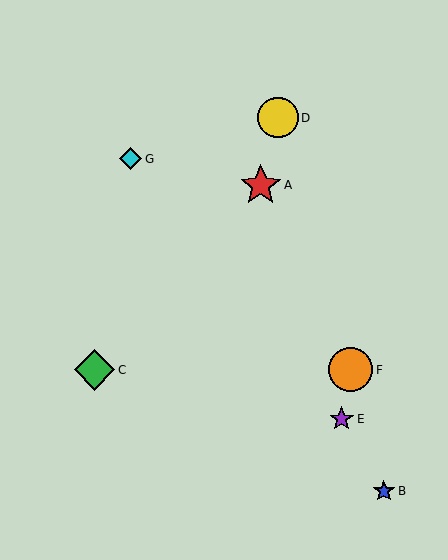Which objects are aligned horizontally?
Objects C, F are aligned horizontally.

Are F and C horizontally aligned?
Yes, both are at y≈370.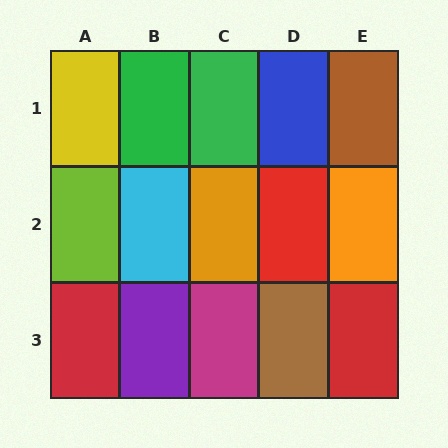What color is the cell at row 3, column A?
Red.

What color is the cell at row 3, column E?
Red.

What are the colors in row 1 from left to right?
Yellow, green, green, blue, brown.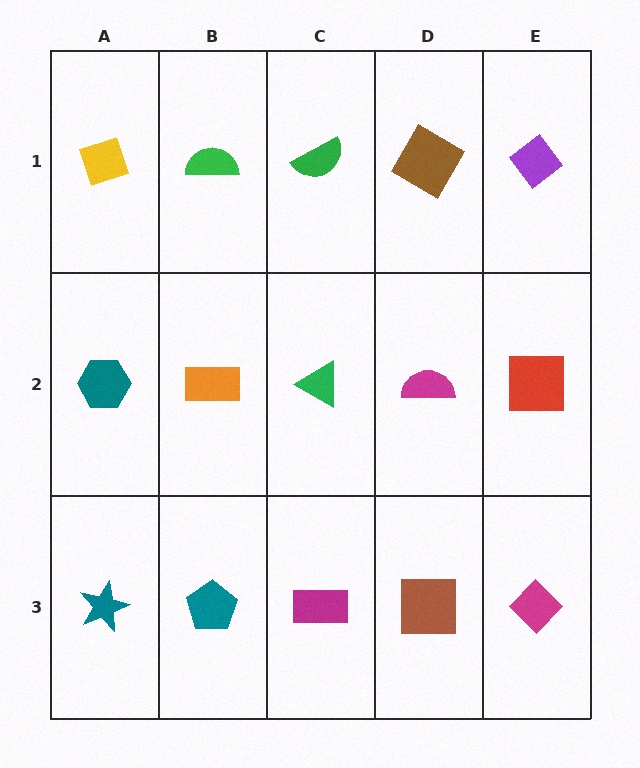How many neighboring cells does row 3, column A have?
2.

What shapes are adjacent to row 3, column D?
A magenta semicircle (row 2, column D), a magenta rectangle (row 3, column C), a magenta diamond (row 3, column E).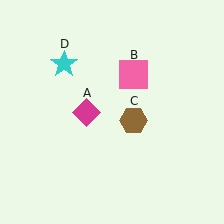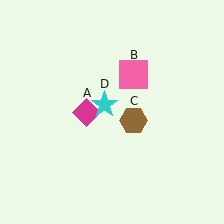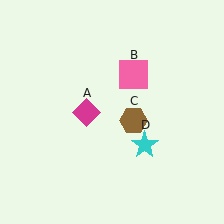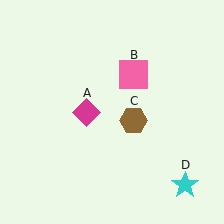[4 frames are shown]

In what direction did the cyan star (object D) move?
The cyan star (object D) moved down and to the right.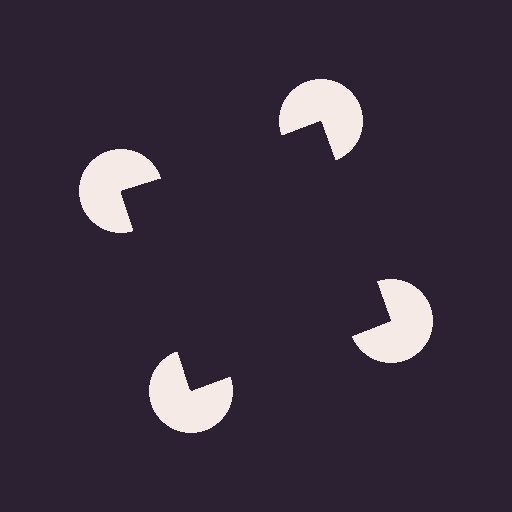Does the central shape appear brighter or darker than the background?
It typically appears slightly darker than the background, even though no actual brightness change is drawn.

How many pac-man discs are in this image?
There are 4 — one at each vertex of the illusory square.